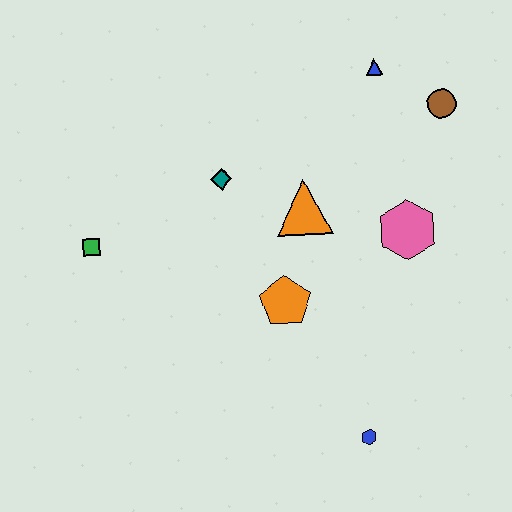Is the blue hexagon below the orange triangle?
Yes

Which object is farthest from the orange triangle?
The blue hexagon is farthest from the orange triangle.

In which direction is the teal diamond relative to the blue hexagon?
The teal diamond is above the blue hexagon.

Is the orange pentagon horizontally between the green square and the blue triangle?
Yes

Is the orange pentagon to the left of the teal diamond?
No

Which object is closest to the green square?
The teal diamond is closest to the green square.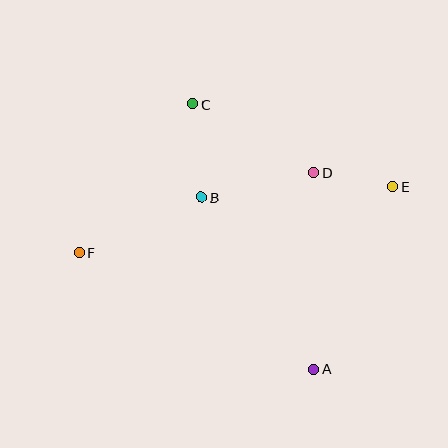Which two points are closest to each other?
Points D and E are closest to each other.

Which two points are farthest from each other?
Points E and F are farthest from each other.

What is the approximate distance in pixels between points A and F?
The distance between A and F is approximately 262 pixels.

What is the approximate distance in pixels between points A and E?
The distance between A and E is approximately 199 pixels.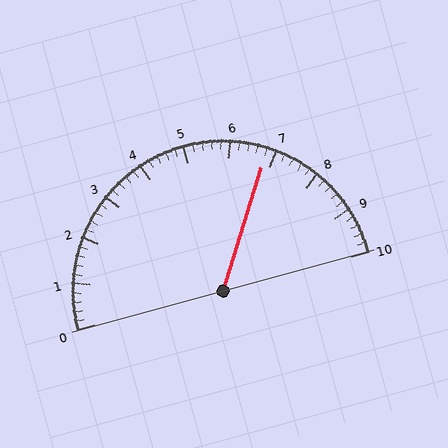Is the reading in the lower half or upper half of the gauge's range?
The reading is in the upper half of the range (0 to 10).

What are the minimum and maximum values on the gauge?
The gauge ranges from 0 to 10.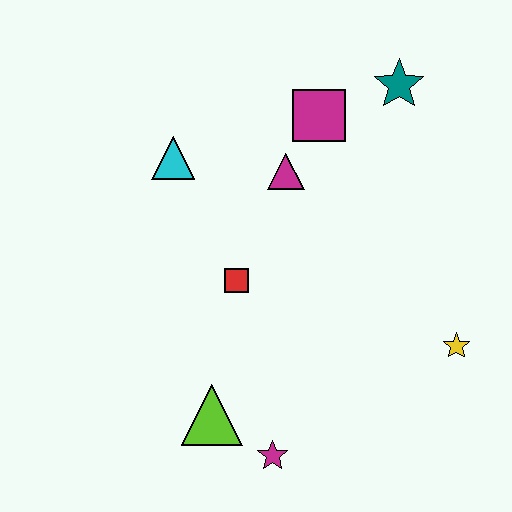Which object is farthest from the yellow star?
The cyan triangle is farthest from the yellow star.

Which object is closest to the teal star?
The magenta square is closest to the teal star.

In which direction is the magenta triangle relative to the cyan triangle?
The magenta triangle is to the right of the cyan triangle.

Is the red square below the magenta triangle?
Yes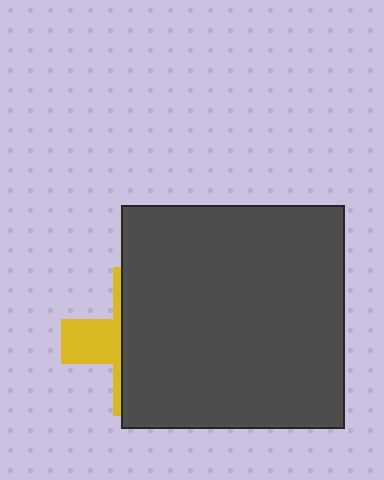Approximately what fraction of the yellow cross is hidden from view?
Roughly 69% of the yellow cross is hidden behind the dark gray square.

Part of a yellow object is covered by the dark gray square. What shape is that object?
It is a cross.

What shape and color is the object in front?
The object in front is a dark gray square.